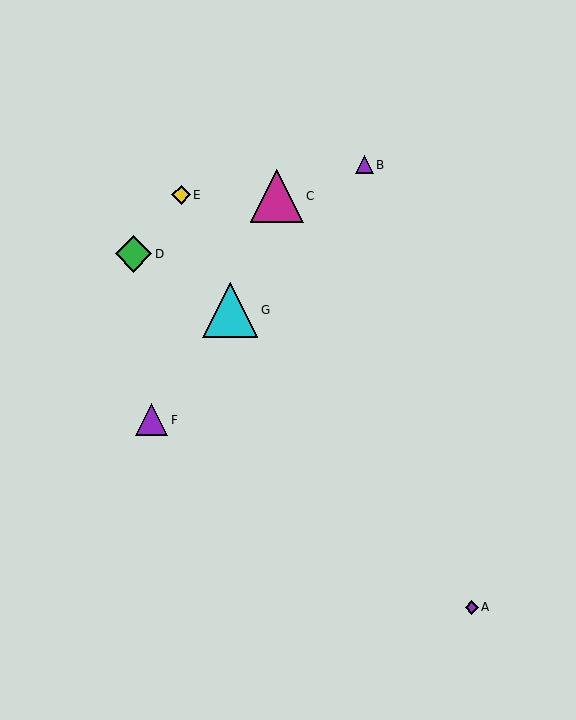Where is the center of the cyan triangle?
The center of the cyan triangle is at (230, 310).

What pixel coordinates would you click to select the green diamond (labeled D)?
Click at (134, 254) to select the green diamond D.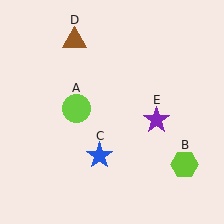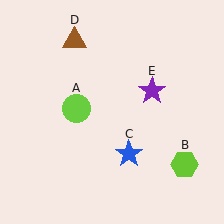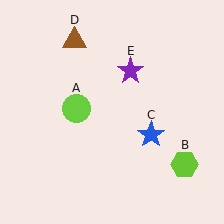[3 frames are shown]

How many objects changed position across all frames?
2 objects changed position: blue star (object C), purple star (object E).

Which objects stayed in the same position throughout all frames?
Lime circle (object A) and lime hexagon (object B) and brown triangle (object D) remained stationary.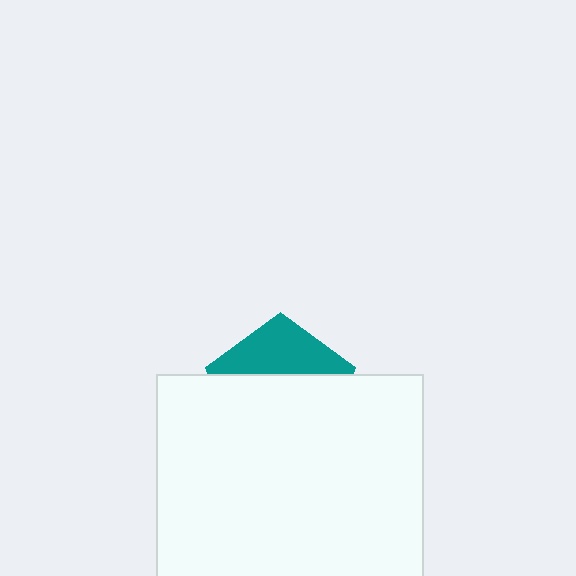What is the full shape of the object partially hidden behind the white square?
The partially hidden object is a teal pentagon.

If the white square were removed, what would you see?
You would see the complete teal pentagon.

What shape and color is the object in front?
The object in front is a white square.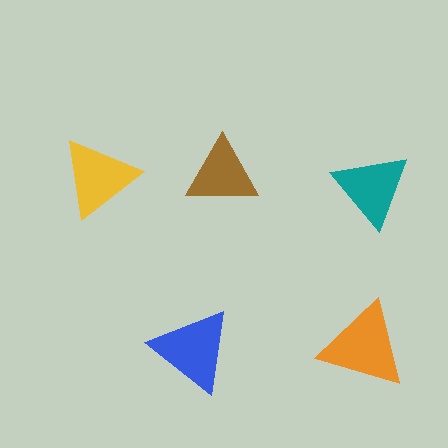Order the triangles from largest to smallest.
the orange one, the blue one, the yellow one, the teal one, the brown one.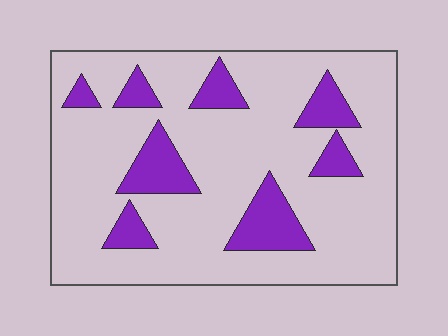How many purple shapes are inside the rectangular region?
8.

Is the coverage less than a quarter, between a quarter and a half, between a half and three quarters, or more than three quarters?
Less than a quarter.